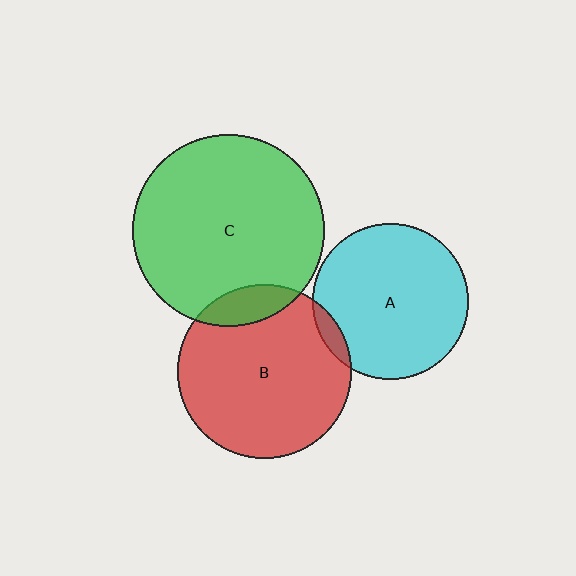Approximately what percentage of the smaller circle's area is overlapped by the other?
Approximately 10%.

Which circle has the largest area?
Circle C (green).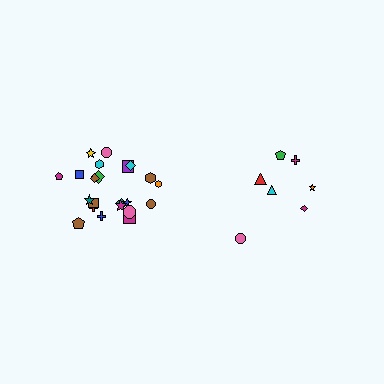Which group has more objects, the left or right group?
The left group.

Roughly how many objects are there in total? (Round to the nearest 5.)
Roughly 30 objects in total.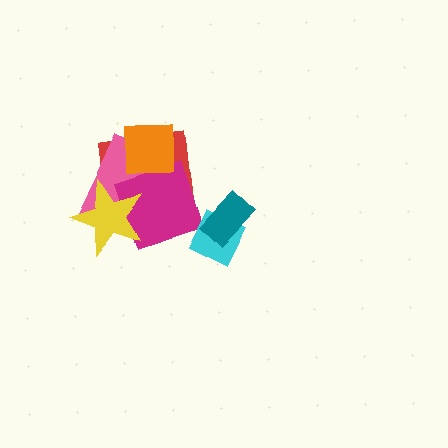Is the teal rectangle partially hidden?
No, no other shape covers it.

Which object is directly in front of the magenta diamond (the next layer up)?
The orange square is directly in front of the magenta diamond.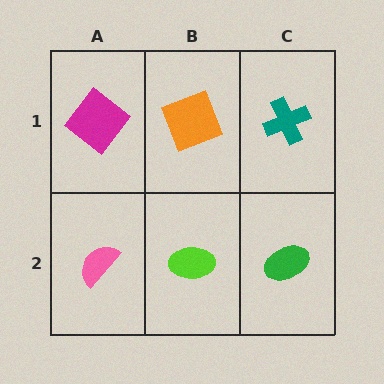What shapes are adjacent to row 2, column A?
A magenta diamond (row 1, column A), a lime ellipse (row 2, column B).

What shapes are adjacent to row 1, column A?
A pink semicircle (row 2, column A), an orange square (row 1, column B).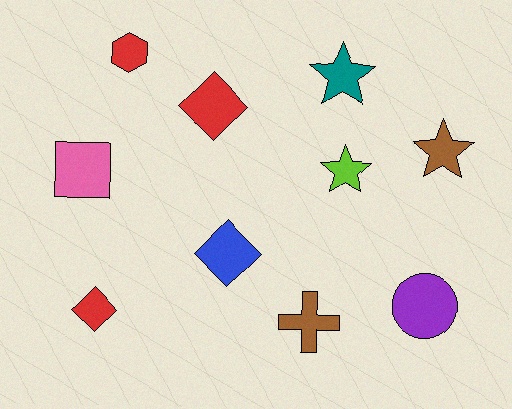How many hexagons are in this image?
There is 1 hexagon.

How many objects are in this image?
There are 10 objects.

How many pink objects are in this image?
There is 1 pink object.